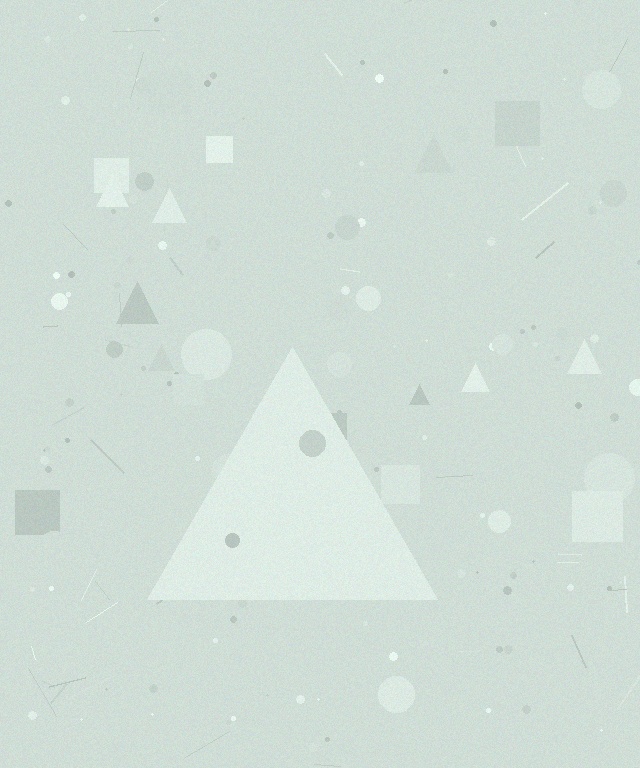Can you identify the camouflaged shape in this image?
The camouflaged shape is a triangle.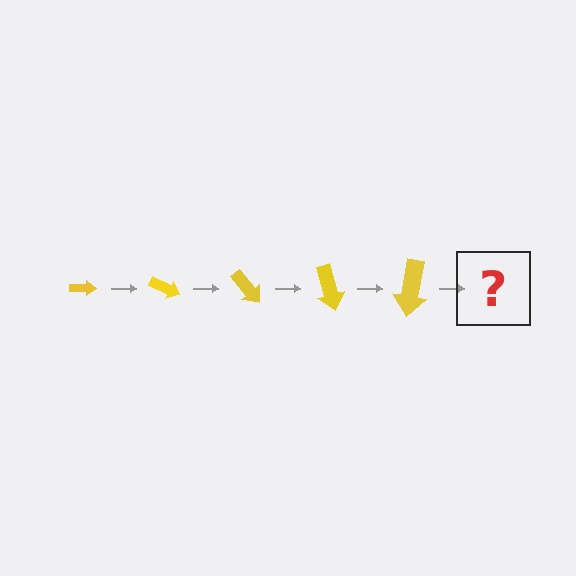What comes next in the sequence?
The next element should be an arrow, larger than the previous one and rotated 125 degrees from the start.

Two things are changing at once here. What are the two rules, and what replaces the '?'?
The two rules are that the arrow grows larger each step and it rotates 25 degrees each step. The '?' should be an arrow, larger than the previous one and rotated 125 degrees from the start.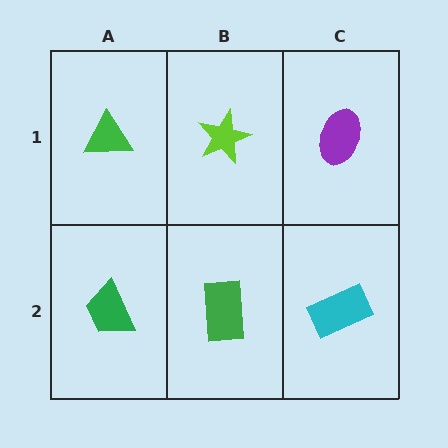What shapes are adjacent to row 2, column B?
A lime star (row 1, column B), a green trapezoid (row 2, column A), a cyan rectangle (row 2, column C).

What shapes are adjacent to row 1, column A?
A green trapezoid (row 2, column A), a lime star (row 1, column B).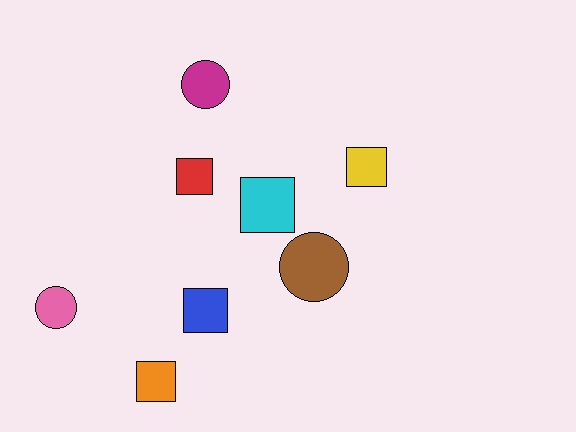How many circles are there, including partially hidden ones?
There are 3 circles.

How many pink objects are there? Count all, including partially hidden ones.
There is 1 pink object.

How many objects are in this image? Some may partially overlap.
There are 8 objects.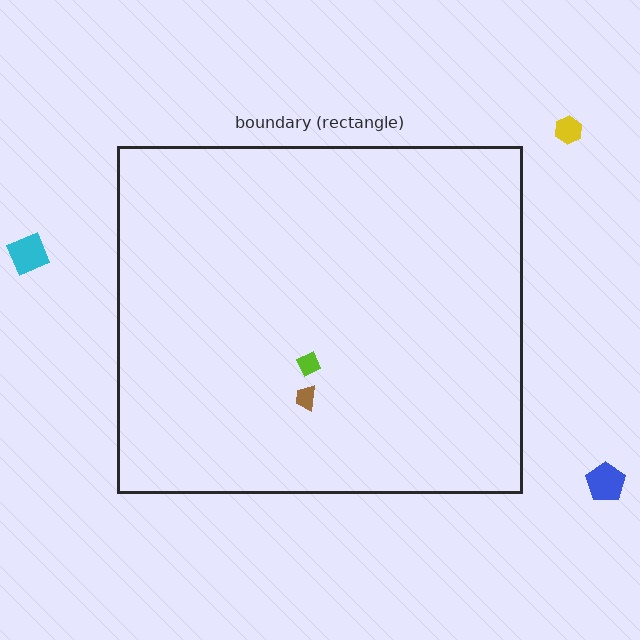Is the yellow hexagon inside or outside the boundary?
Outside.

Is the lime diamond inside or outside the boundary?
Inside.